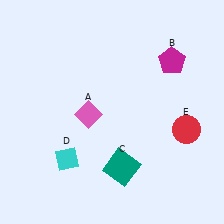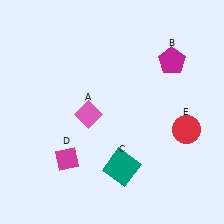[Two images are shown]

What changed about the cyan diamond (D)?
In Image 1, D is cyan. In Image 2, it changed to magenta.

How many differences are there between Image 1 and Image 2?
There is 1 difference between the two images.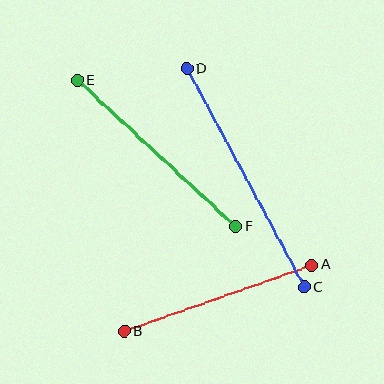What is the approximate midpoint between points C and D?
The midpoint is at approximately (245, 178) pixels.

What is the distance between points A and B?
The distance is approximately 199 pixels.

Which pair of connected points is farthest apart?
Points C and D are farthest apart.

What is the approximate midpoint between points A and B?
The midpoint is at approximately (218, 298) pixels.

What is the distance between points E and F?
The distance is approximately 215 pixels.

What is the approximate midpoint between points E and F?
The midpoint is at approximately (156, 154) pixels.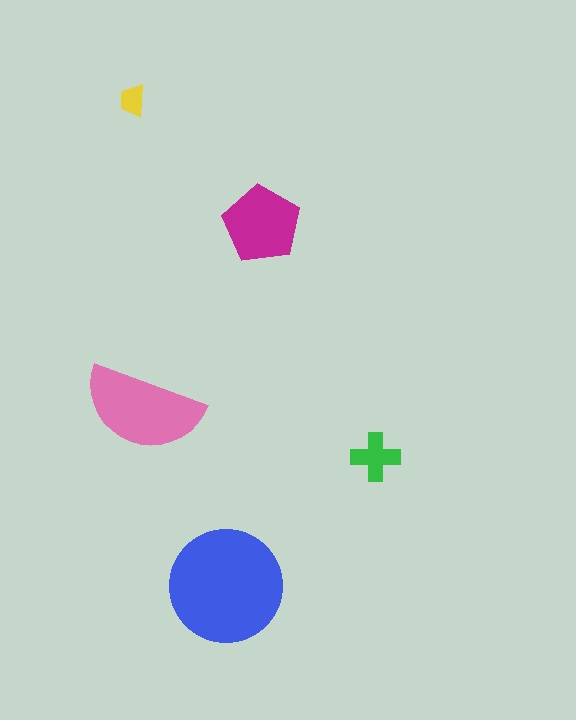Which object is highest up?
The yellow trapezoid is topmost.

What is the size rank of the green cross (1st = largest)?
4th.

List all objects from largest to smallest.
The blue circle, the pink semicircle, the magenta pentagon, the green cross, the yellow trapezoid.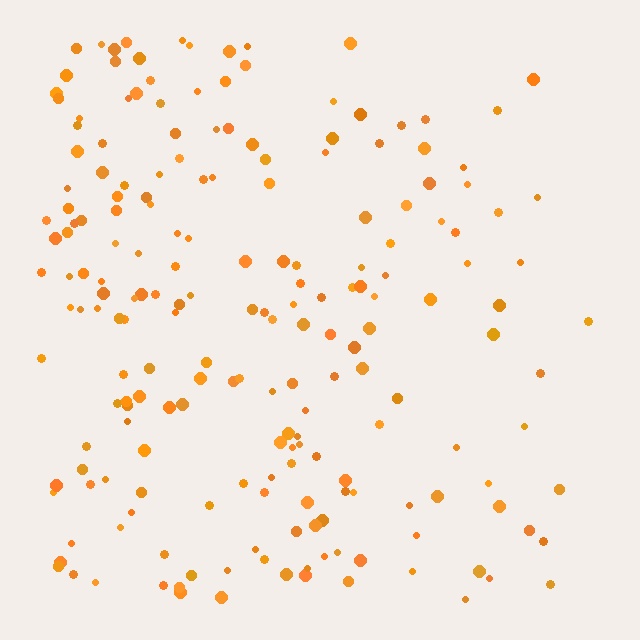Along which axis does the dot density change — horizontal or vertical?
Horizontal.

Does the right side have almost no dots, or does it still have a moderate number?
Still a moderate number, just noticeably fewer than the left.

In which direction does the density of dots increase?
From right to left, with the left side densest.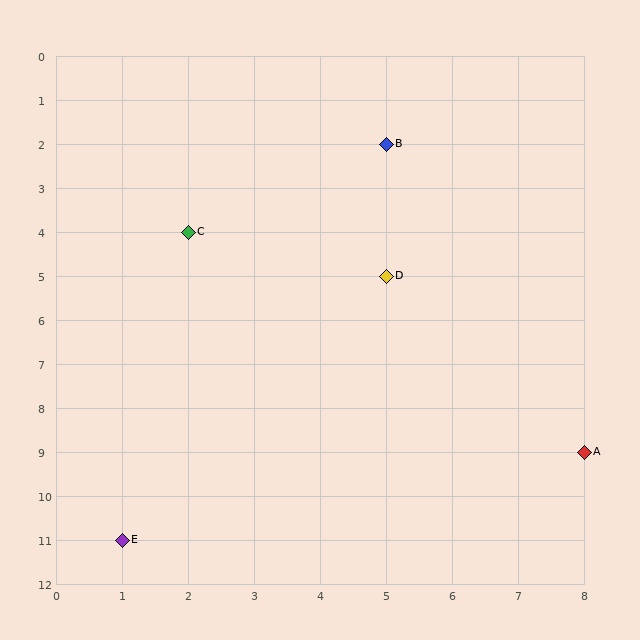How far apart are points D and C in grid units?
Points D and C are 3 columns and 1 row apart (about 3.2 grid units diagonally).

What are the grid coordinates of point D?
Point D is at grid coordinates (5, 5).